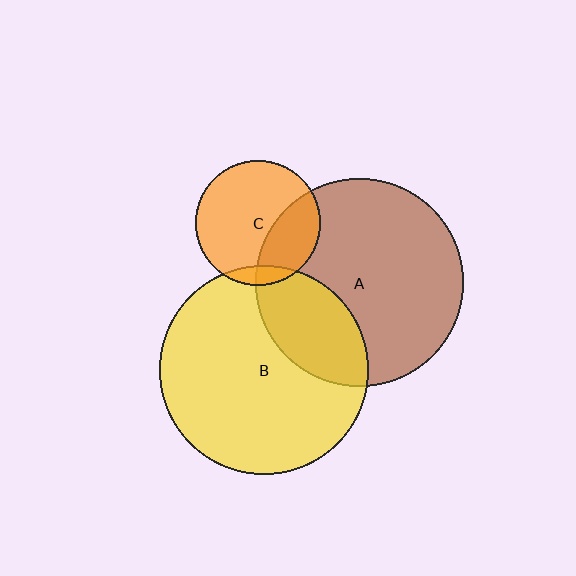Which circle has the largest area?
Circle B (yellow).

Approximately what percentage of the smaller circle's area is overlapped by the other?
Approximately 25%.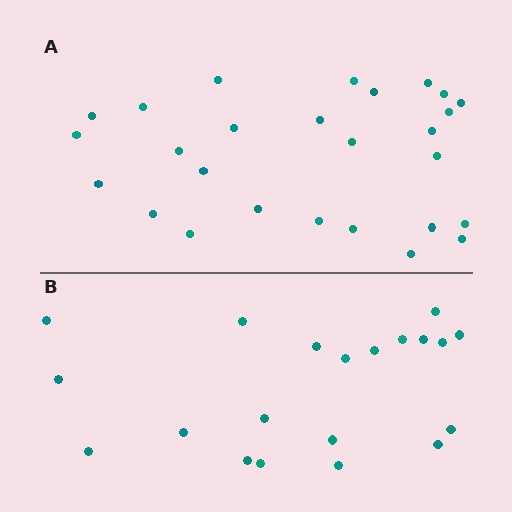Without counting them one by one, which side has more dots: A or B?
Region A (the top region) has more dots.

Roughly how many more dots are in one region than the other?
Region A has roughly 8 or so more dots than region B.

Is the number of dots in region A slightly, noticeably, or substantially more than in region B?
Region A has noticeably more, but not dramatically so. The ratio is roughly 1.4 to 1.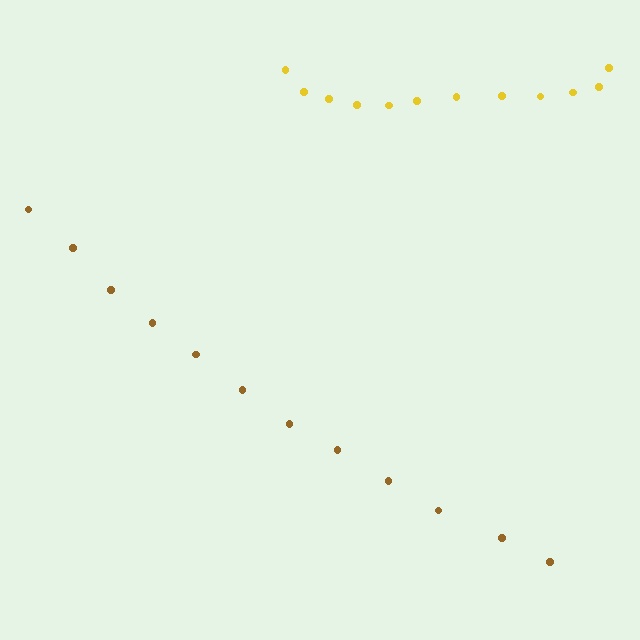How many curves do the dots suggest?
There are 2 distinct paths.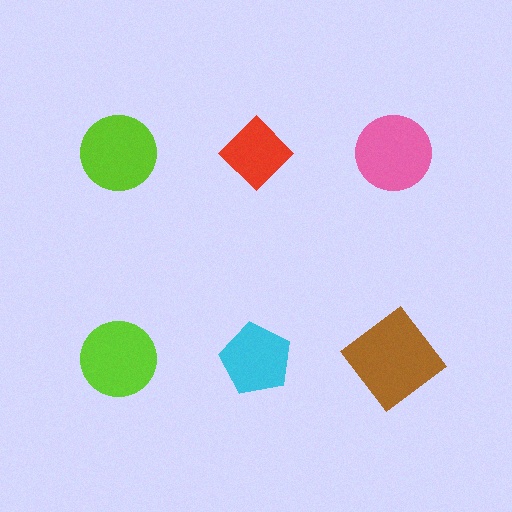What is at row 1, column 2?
A red diamond.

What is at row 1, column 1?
A lime circle.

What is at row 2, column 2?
A cyan pentagon.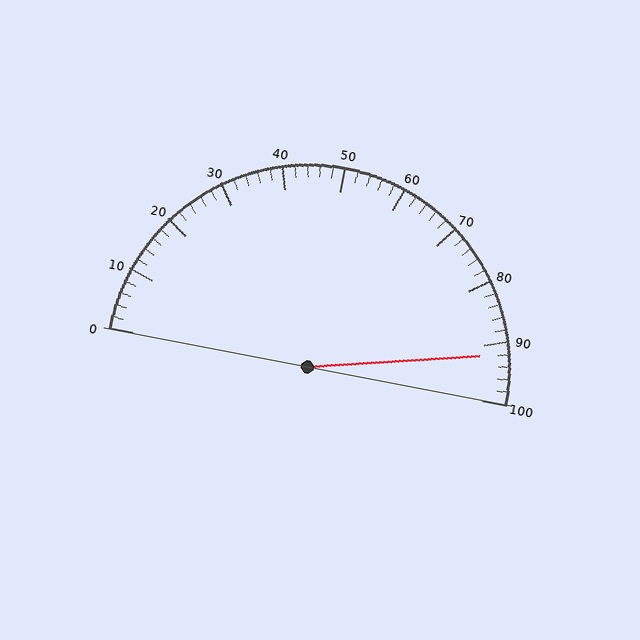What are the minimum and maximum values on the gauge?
The gauge ranges from 0 to 100.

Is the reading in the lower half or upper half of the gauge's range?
The reading is in the upper half of the range (0 to 100).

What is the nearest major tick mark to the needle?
The nearest major tick mark is 90.